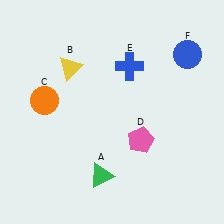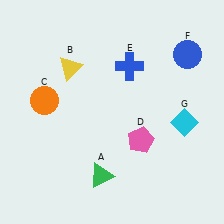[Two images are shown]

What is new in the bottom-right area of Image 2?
A cyan diamond (G) was added in the bottom-right area of Image 2.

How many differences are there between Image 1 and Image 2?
There is 1 difference between the two images.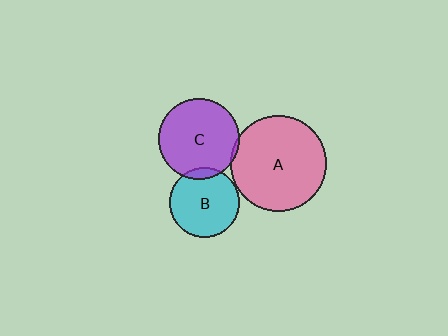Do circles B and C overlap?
Yes.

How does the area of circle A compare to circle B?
Approximately 1.9 times.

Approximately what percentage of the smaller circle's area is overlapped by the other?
Approximately 10%.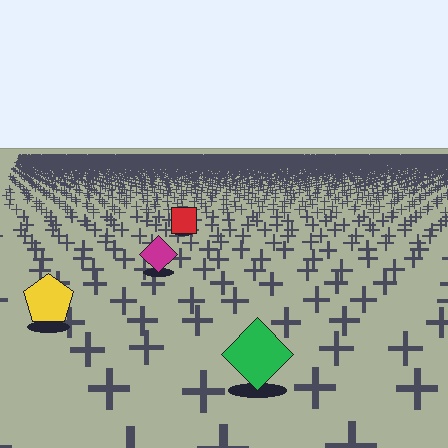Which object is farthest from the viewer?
The red square is farthest from the viewer. It appears smaller and the ground texture around it is denser.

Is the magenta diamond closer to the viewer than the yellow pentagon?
No. The yellow pentagon is closer — you can tell from the texture gradient: the ground texture is coarser near it.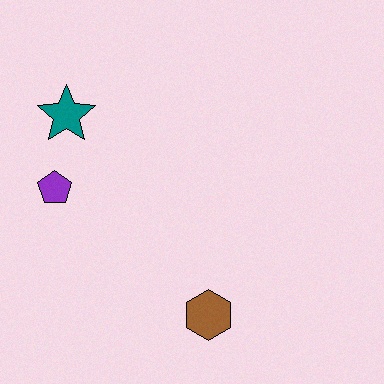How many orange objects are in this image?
There are no orange objects.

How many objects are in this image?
There are 3 objects.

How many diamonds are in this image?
There are no diamonds.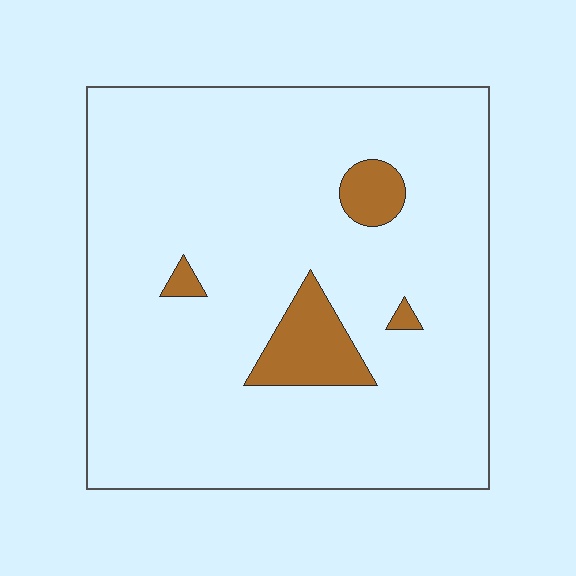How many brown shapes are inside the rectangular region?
4.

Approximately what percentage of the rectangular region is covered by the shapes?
Approximately 10%.